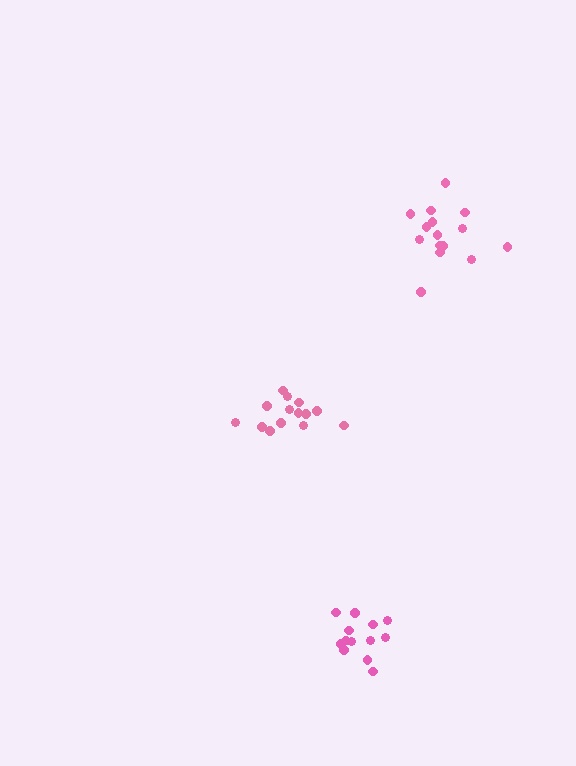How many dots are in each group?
Group 1: 14 dots, Group 2: 15 dots, Group 3: 13 dots (42 total).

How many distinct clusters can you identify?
There are 3 distinct clusters.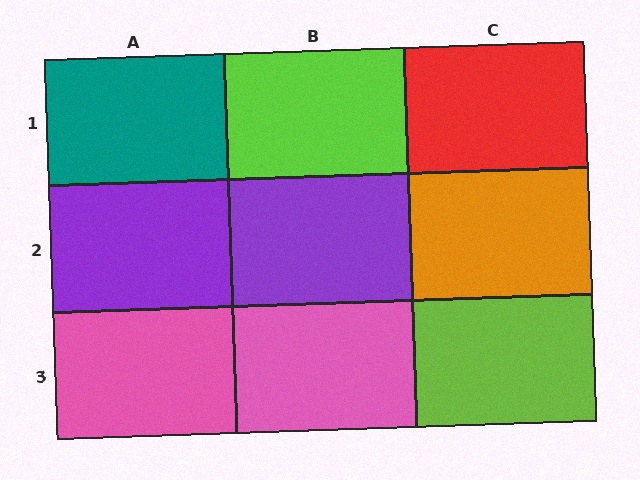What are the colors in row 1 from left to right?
Teal, lime, red.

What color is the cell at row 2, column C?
Orange.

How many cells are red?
1 cell is red.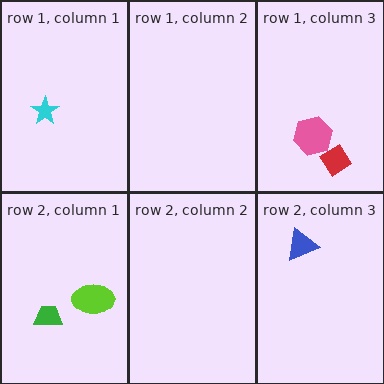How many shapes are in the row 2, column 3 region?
1.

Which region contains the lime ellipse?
The row 2, column 1 region.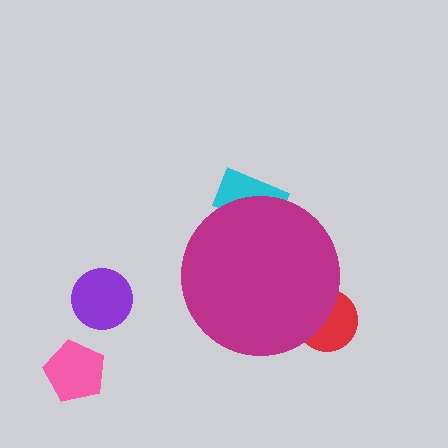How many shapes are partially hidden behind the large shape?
2 shapes are partially hidden.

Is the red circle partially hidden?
Yes, the red circle is partially hidden behind the magenta circle.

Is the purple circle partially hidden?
No, the purple circle is fully visible.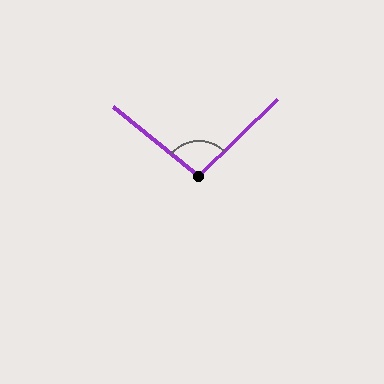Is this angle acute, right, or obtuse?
It is obtuse.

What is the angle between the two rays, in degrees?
Approximately 96 degrees.